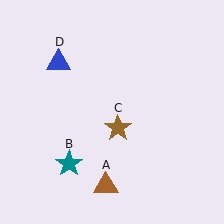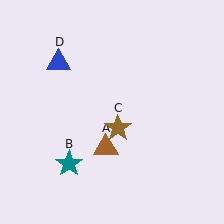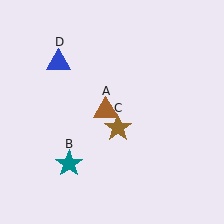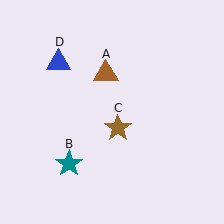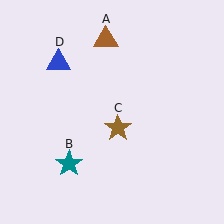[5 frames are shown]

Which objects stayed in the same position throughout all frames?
Teal star (object B) and brown star (object C) and blue triangle (object D) remained stationary.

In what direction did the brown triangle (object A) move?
The brown triangle (object A) moved up.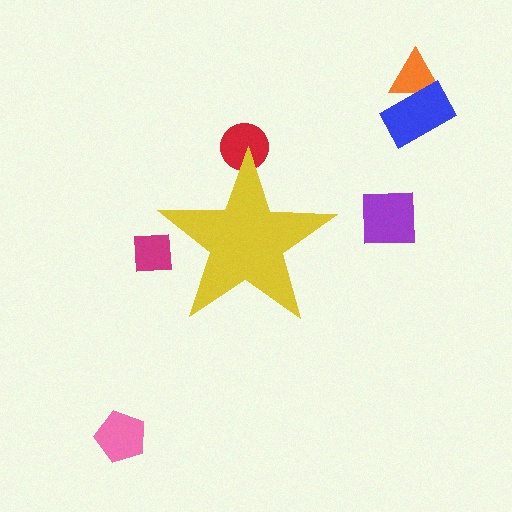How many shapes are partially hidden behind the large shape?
2 shapes are partially hidden.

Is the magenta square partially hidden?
Yes, the magenta square is partially hidden behind the yellow star.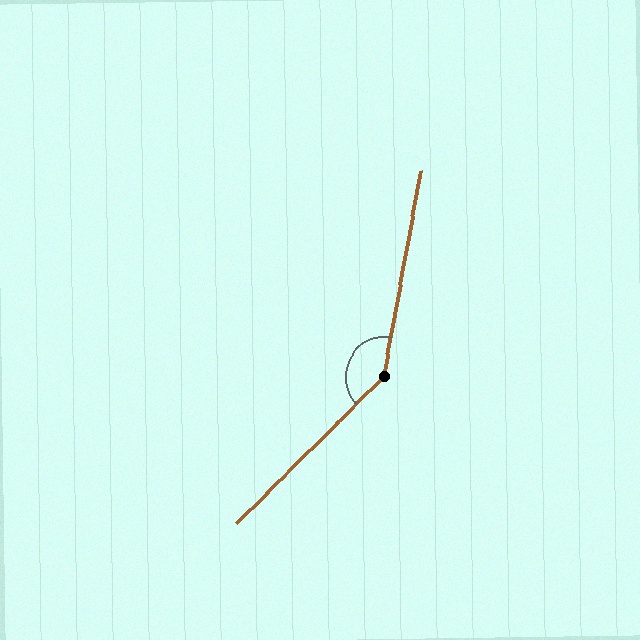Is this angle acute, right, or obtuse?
It is obtuse.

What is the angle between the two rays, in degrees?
Approximately 145 degrees.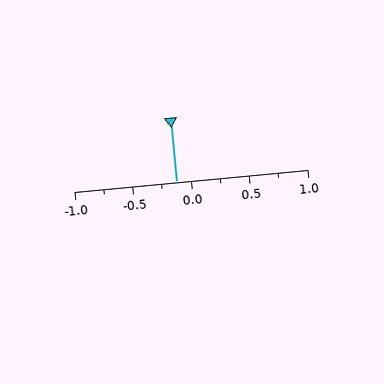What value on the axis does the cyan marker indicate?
The marker indicates approximately -0.12.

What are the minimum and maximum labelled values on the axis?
The axis runs from -1.0 to 1.0.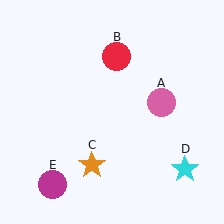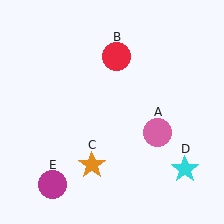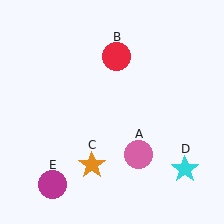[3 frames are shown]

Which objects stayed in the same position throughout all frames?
Red circle (object B) and orange star (object C) and cyan star (object D) and magenta circle (object E) remained stationary.